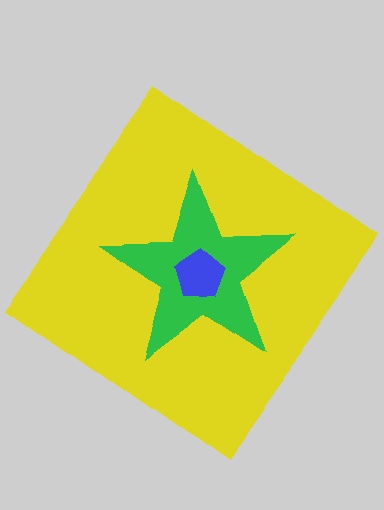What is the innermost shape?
The blue pentagon.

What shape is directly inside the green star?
The blue pentagon.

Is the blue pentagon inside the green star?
Yes.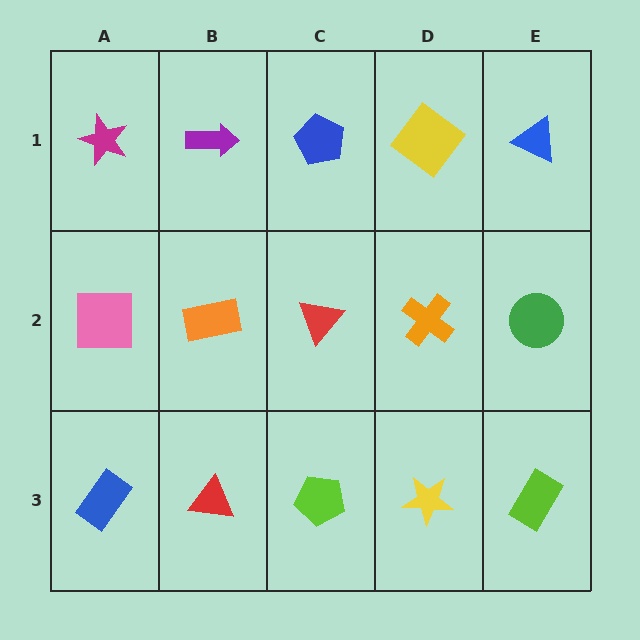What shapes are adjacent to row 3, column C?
A red triangle (row 2, column C), a red triangle (row 3, column B), a yellow star (row 3, column D).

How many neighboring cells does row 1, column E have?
2.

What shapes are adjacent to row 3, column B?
An orange rectangle (row 2, column B), a blue rectangle (row 3, column A), a lime pentagon (row 3, column C).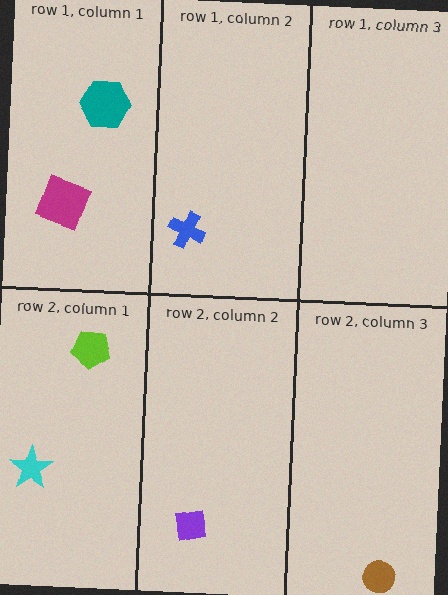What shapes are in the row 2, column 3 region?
The brown circle.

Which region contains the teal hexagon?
The row 1, column 1 region.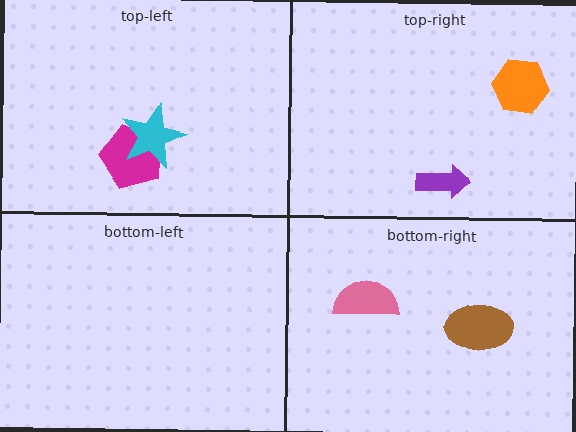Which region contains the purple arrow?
The top-right region.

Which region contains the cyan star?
The top-left region.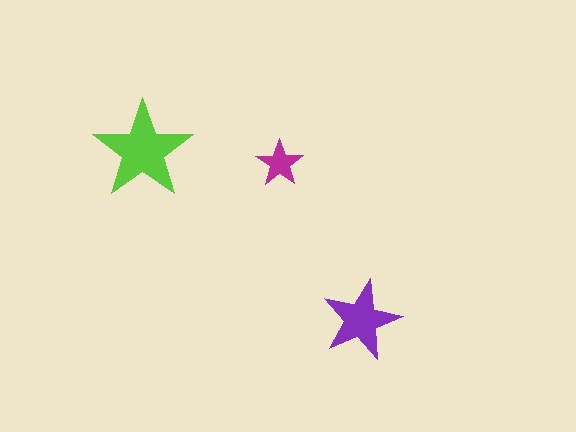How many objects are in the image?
There are 3 objects in the image.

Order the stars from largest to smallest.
the lime one, the purple one, the magenta one.